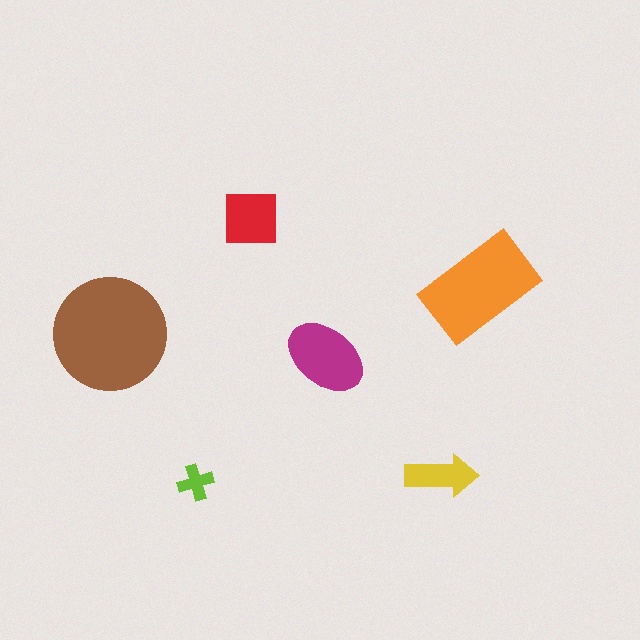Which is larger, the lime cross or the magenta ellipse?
The magenta ellipse.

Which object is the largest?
The brown circle.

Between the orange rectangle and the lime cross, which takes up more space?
The orange rectangle.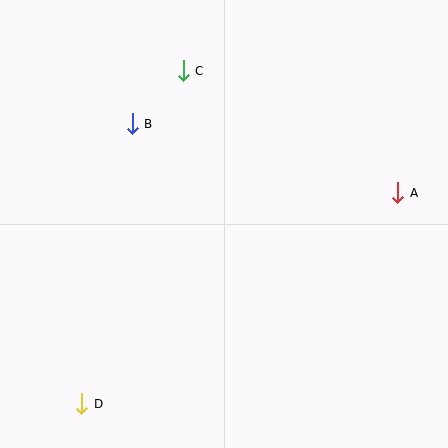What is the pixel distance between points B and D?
The distance between B and D is 284 pixels.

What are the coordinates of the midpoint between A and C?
The midpoint between A and C is at (290, 132).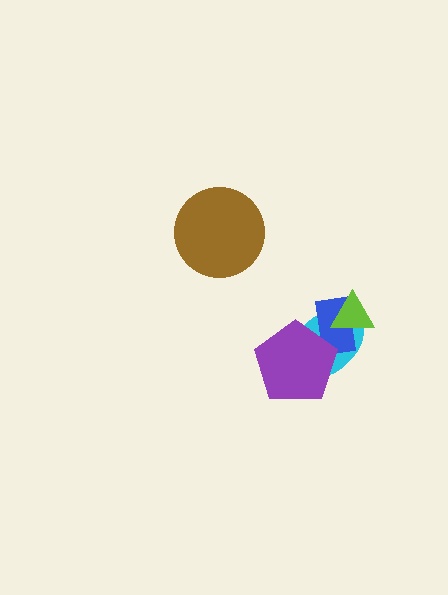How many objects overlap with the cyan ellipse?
3 objects overlap with the cyan ellipse.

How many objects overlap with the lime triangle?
2 objects overlap with the lime triangle.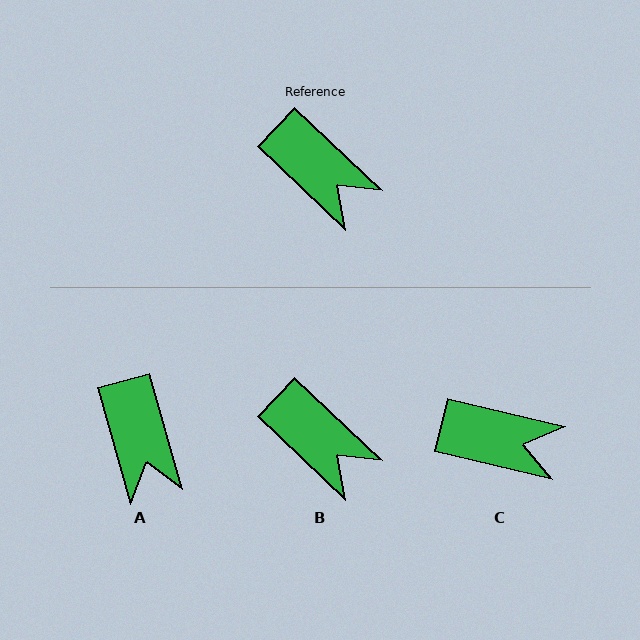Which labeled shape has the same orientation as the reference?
B.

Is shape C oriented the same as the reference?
No, it is off by about 30 degrees.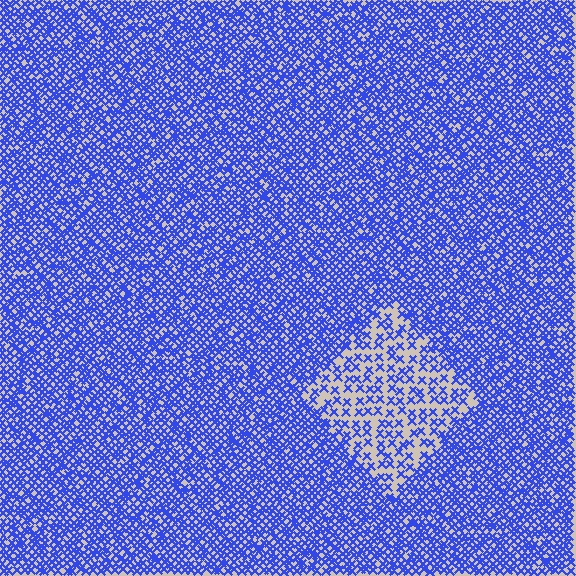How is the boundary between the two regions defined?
The boundary is defined by a change in element density (approximately 2.3x ratio). All elements are the same color, size, and shape.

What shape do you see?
I see a diamond.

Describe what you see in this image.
The image contains small blue elements arranged at two different densities. A diamond-shaped region is visible where the elements are less densely packed than the surrounding area.